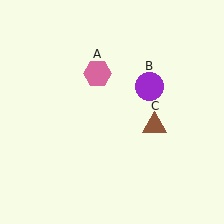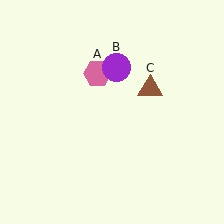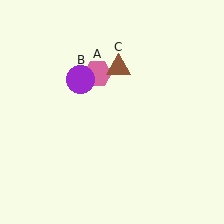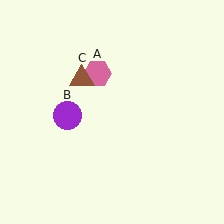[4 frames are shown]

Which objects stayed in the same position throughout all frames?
Pink hexagon (object A) remained stationary.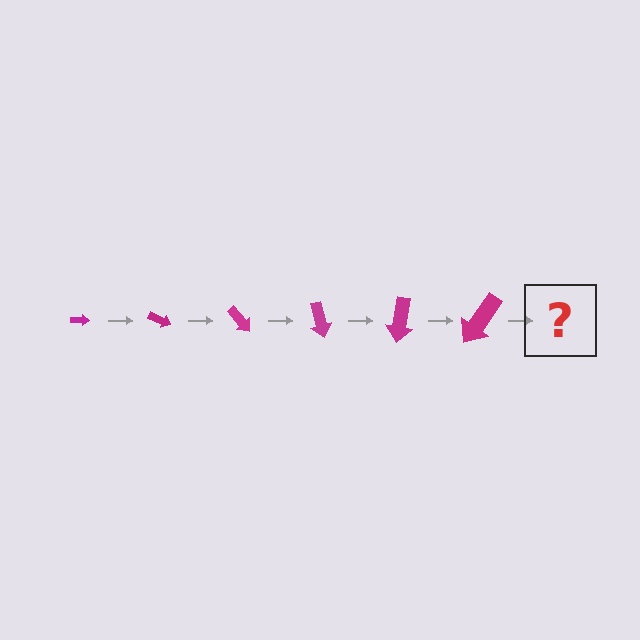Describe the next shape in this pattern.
It should be an arrow, larger than the previous one and rotated 150 degrees from the start.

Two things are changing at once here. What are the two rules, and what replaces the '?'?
The two rules are that the arrow grows larger each step and it rotates 25 degrees each step. The '?' should be an arrow, larger than the previous one and rotated 150 degrees from the start.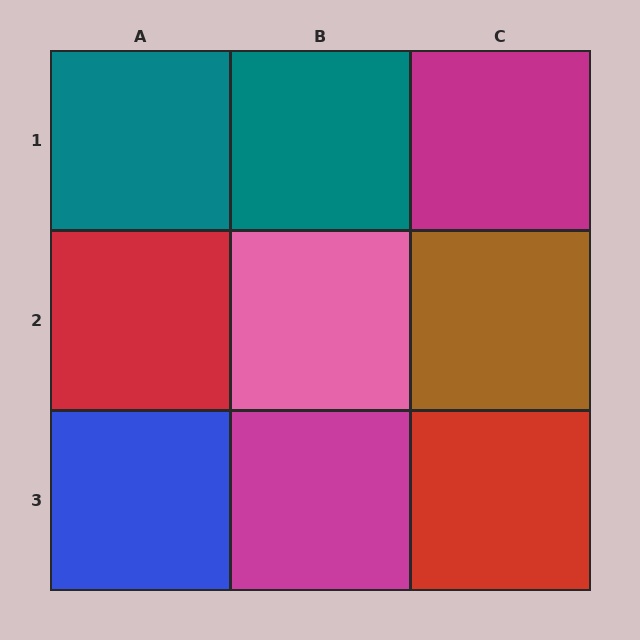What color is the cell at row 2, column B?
Pink.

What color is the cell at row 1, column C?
Magenta.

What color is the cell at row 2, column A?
Red.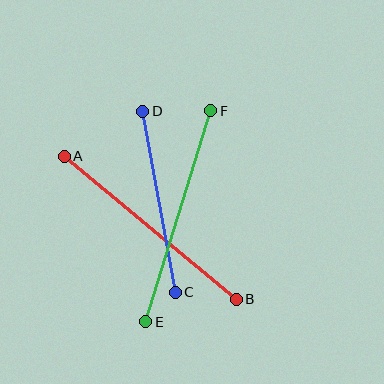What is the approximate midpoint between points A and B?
The midpoint is at approximately (150, 228) pixels.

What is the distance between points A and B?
The distance is approximately 223 pixels.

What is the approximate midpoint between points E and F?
The midpoint is at approximately (178, 216) pixels.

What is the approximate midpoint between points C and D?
The midpoint is at approximately (159, 202) pixels.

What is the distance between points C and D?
The distance is approximately 184 pixels.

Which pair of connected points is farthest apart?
Points A and B are farthest apart.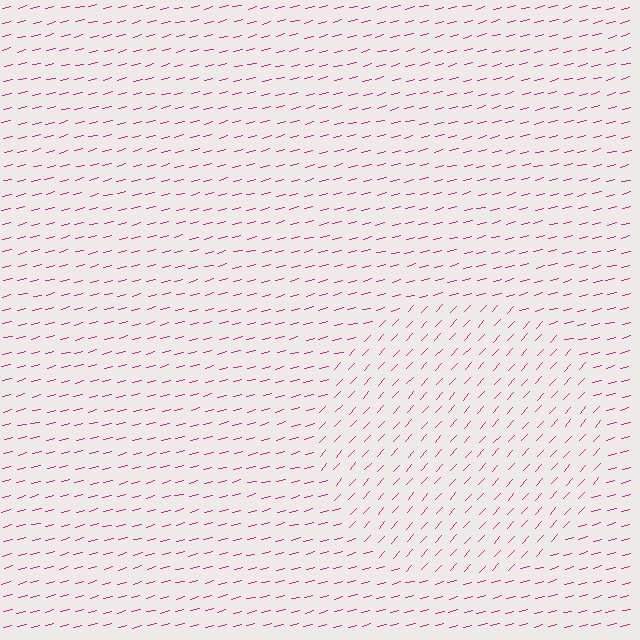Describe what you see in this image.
The image is filled with small magenta line segments. A circle region in the image has lines oriented differently from the surrounding lines, creating a visible texture boundary.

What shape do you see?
I see a circle.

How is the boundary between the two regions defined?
The boundary is defined purely by a change in line orientation (approximately 33 degrees difference). All lines are the same color and thickness.